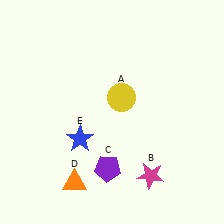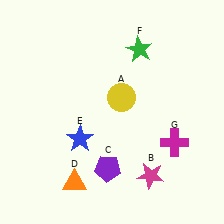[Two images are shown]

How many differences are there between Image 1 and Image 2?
There are 2 differences between the two images.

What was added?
A green star (F), a magenta cross (G) were added in Image 2.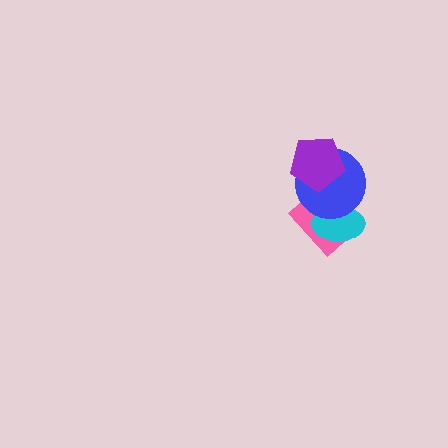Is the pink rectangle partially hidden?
Yes, it is partially covered by another shape.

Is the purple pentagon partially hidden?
No, no other shape covers it.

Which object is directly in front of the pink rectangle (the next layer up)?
The cyan ellipse is directly in front of the pink rectangle.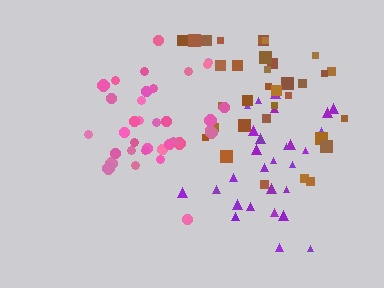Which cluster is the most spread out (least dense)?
Brown.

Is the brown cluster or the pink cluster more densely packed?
Pink.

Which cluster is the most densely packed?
Pink.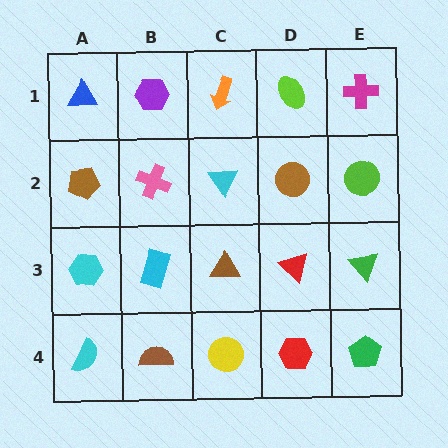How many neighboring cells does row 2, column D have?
4.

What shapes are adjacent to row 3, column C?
A cyan triangle (row 2, column C), a yellow circle (row 4, column C), a cyan rectangle (row 3, column B), a red triangle (row 3, column D).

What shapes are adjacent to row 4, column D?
A red triangle (row 3, column D), a yellow circle (row 4, column C), a green pentagon (row 4, column E).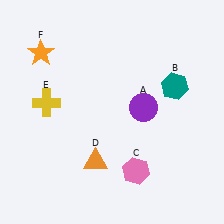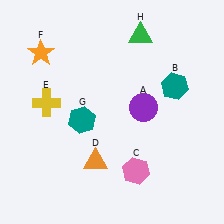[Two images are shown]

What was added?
A teal hexagon (G), a green triangle (H) were added in Image 2.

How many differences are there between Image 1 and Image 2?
There are 2 differences between the two images.